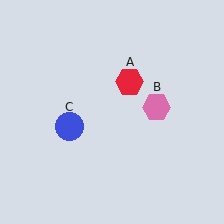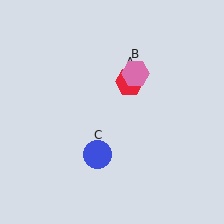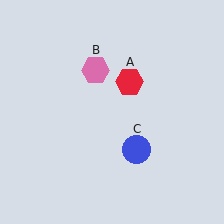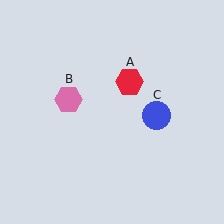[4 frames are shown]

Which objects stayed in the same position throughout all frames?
Red hexagon (object A) remained stationary.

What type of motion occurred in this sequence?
The pink hexagon (object B), blue circle (object C) rotated counterclockwise around the center of the scene.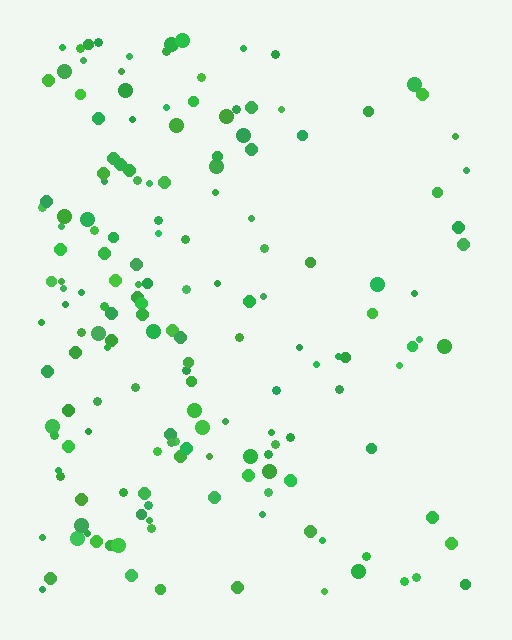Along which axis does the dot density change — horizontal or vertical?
Horizontal.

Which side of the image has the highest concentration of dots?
The left.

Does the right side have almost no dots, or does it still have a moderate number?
Still a moderate number, just noticeably fewer than the left.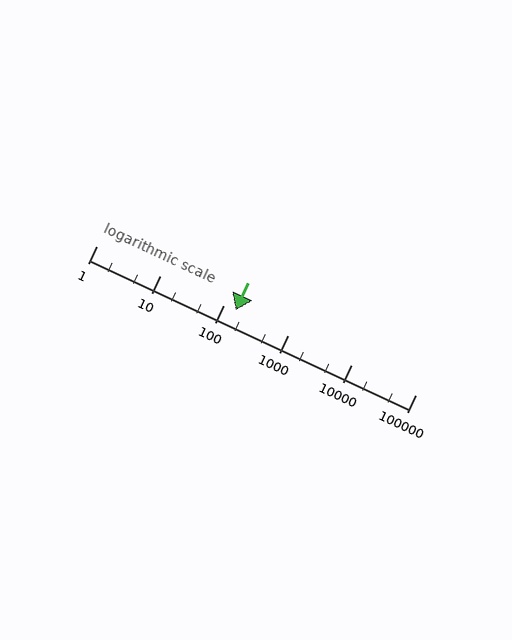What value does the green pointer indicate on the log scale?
The pointer indicates approximately 150.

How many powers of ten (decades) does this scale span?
The scale spans 5 decades, from 1 to 100000.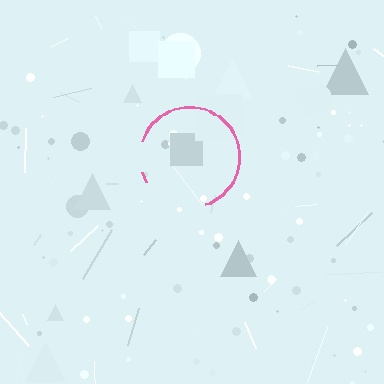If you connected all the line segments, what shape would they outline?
They would outline a circle.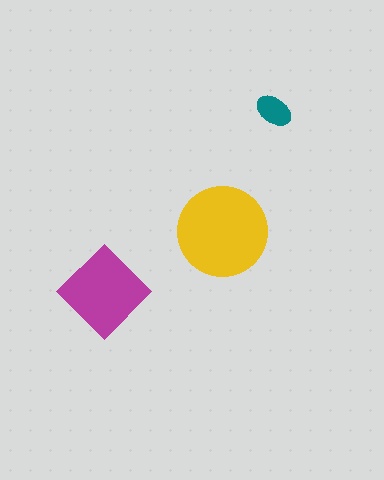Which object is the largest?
The yellow circle.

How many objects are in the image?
There are 3 objects in the image.